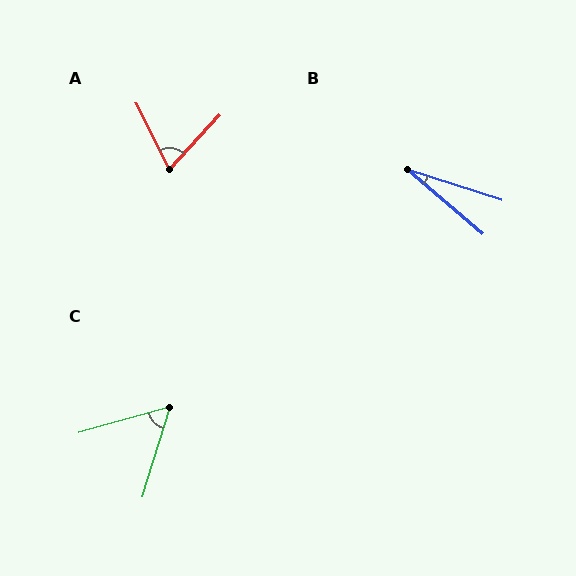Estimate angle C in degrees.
Approximately 57 degrees.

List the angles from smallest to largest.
B (23°), C (57°), A (70°).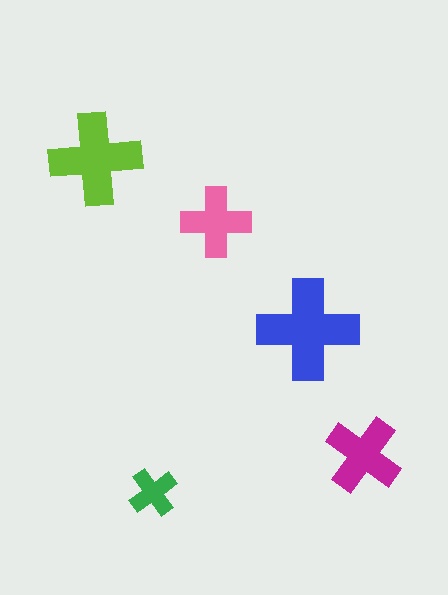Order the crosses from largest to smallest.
the blue one, the lime one, the magenta one, the pink one, the green one.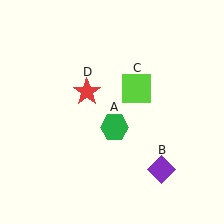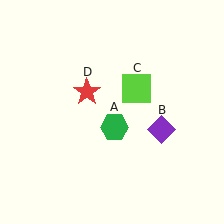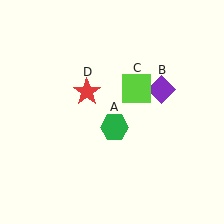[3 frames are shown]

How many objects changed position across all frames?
1 object changed position: purple diamond (object B).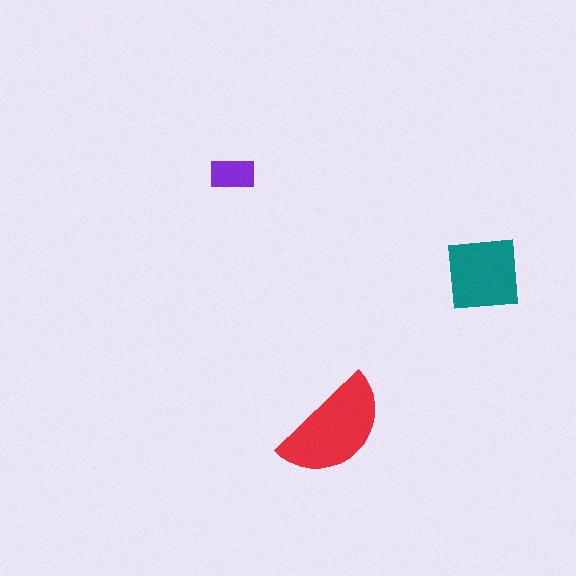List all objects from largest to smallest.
The red semicircle, the teal square, the purple rectangle.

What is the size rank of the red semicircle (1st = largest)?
1st.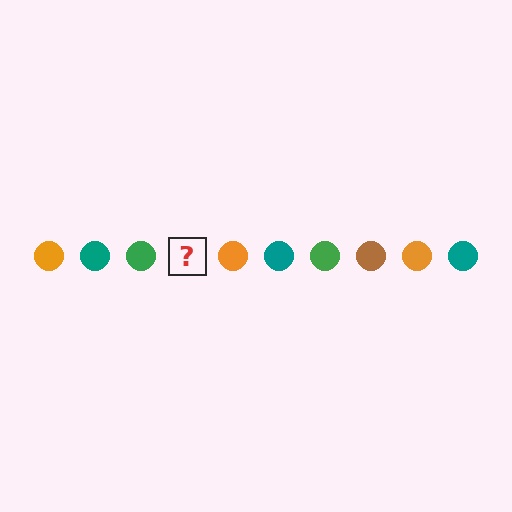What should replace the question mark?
The question mark should be replaced with a brown circle.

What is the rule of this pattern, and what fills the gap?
The rule is that the pattern cycles through orange, teal, green, brown circles. The gap should be filled with a brown circle.